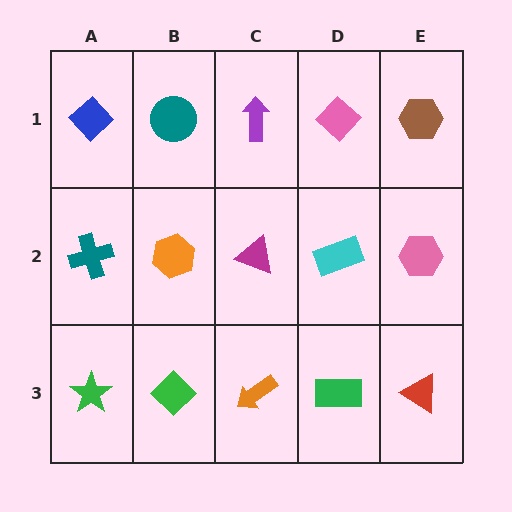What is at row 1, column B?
A teal circle.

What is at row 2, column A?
A teal cross.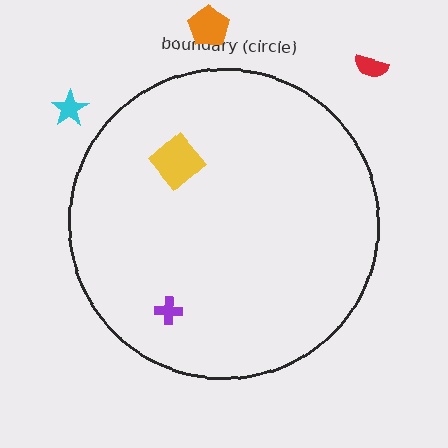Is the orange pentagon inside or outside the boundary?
Outside.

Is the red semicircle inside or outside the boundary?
Outside.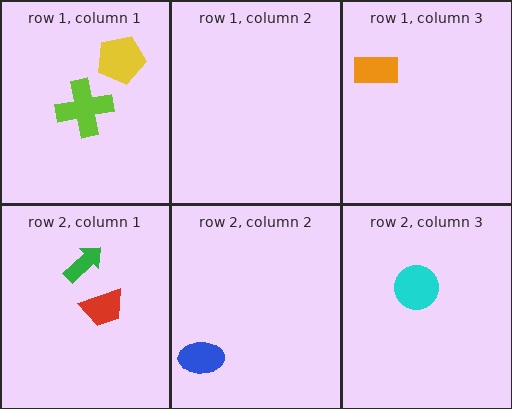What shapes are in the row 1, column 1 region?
The yellow pentagon, the lime cross.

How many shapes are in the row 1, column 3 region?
1.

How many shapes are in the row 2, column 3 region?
1.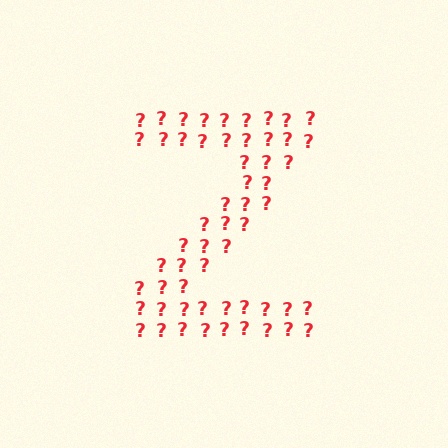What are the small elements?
The small elements are question marks.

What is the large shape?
The large shape is the letter Z.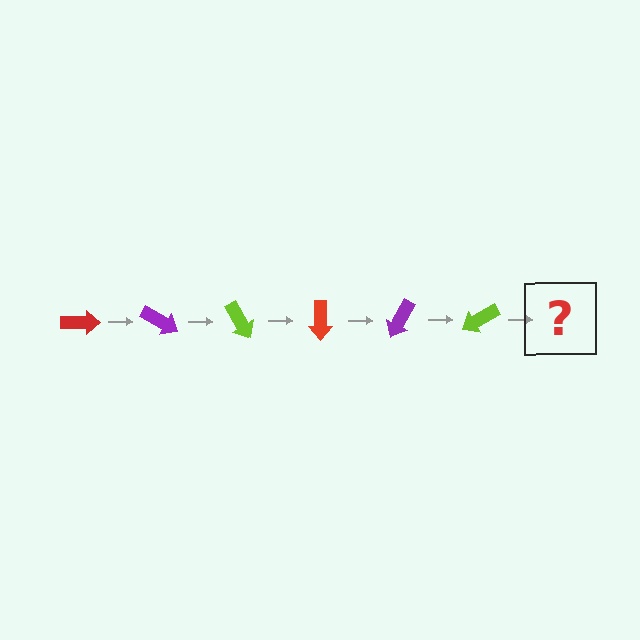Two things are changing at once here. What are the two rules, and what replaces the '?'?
The two rules are that it rotates 30 degrees each step and the color cycles through red, purple, and lime. The '?' should be a red arrow, rotated 180 degrees from the start.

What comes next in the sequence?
The next element should be a red arrow, rotated 180 degrees from the start.